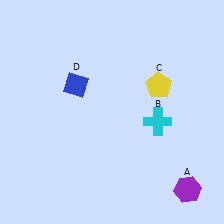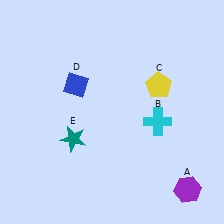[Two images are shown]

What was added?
A teal star (E) was added in Image 2.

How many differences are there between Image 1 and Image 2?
There is 1 difference between the two images.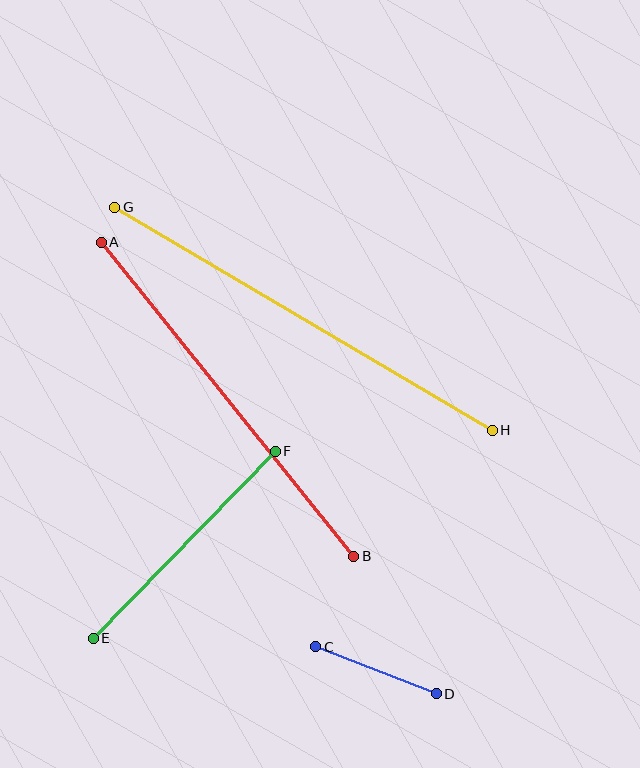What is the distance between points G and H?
The distance is approximately 438 pixels.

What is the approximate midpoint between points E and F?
The midpoint is at approximately (184, 545) pixels.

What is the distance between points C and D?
The distance is approximately 130 pixels.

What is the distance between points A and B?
The distance is approximately 403 pixels.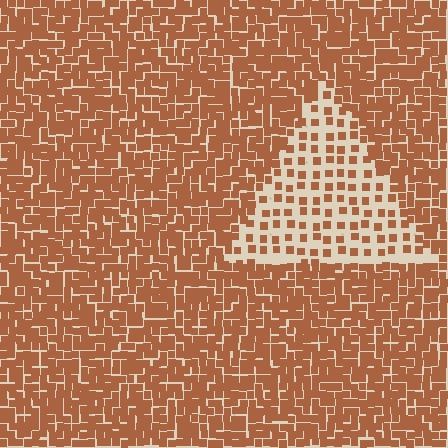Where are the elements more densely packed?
The elements are more densely packed outside the triangle boundary.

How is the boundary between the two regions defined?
The boundary is defined by a change in element density (approximately 2.6x ratio). All elements are the same color, size, and shape.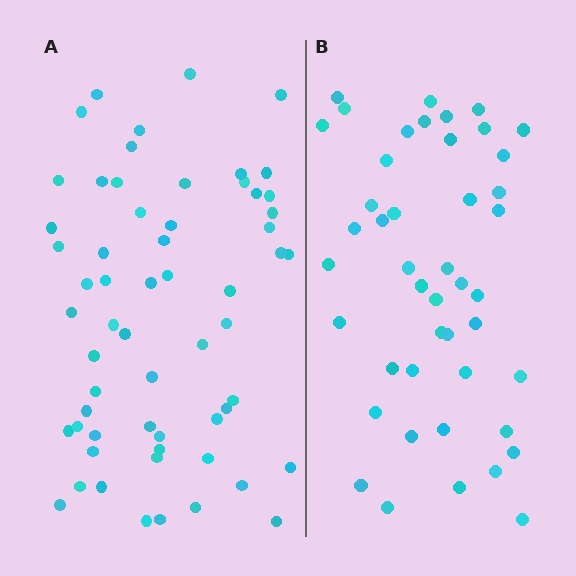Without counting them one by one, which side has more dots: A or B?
Region A (the left region) has more dots.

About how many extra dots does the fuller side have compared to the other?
Region A has approximately 15 more dots than region B.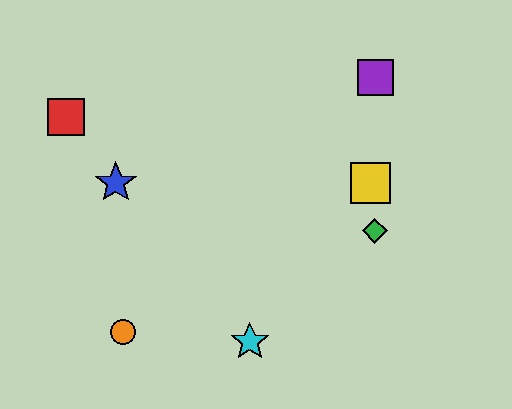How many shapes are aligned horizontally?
2 shapes (the blue star, the yellow square) are aligned horizontally.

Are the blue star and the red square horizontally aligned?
No, the blue star is at y≈183 and the red square is at y≈117.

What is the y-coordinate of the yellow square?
The yellow square is at y≈183.